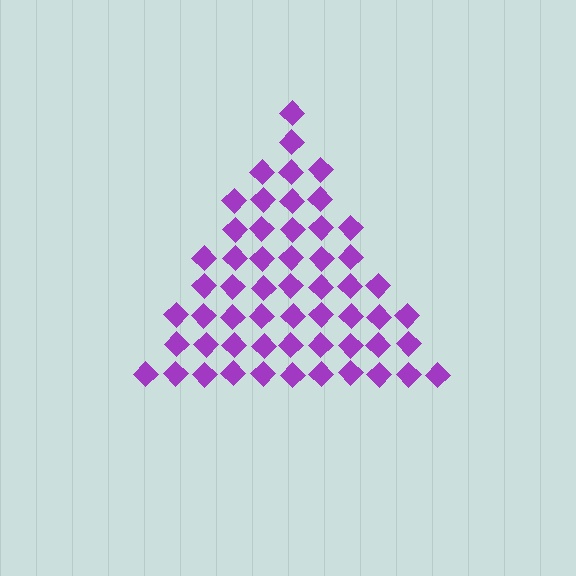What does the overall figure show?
The overall figure shows a triangle.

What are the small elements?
The small elements are diamonds.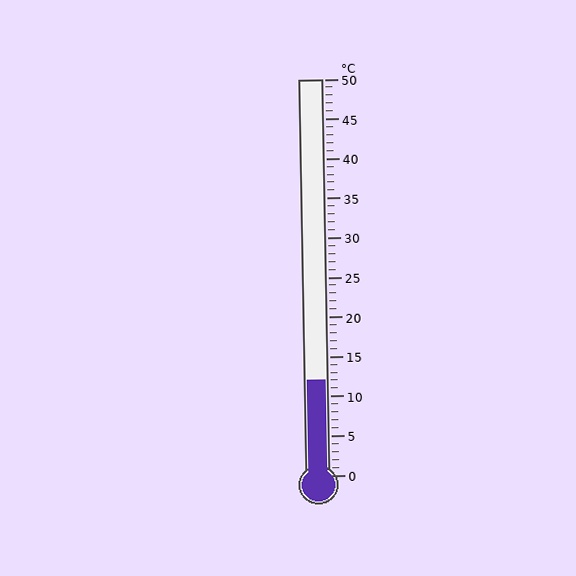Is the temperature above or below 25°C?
The temperature is below 25°C.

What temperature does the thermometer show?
The thermometer shows approximately 12°C.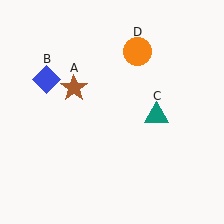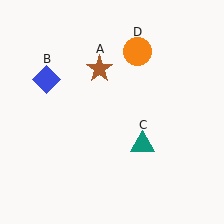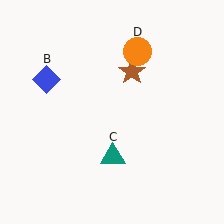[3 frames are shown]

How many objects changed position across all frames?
2 objects changed position: brown star (object A), teal triangle (object C).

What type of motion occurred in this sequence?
The brown star (object A), teal triangle (object C) rotated clockwise around the center of the scene.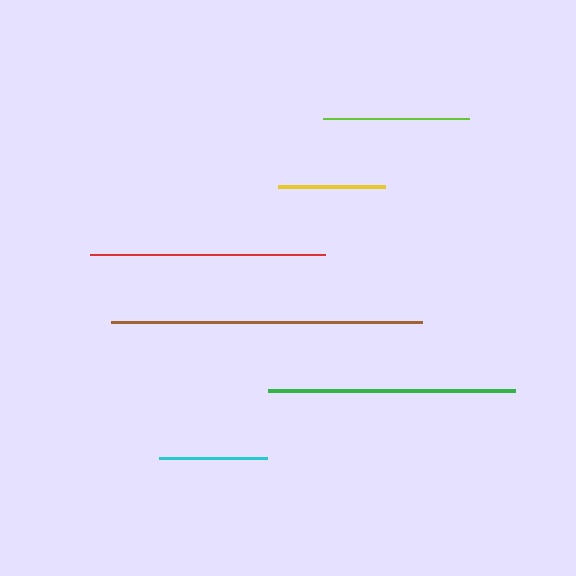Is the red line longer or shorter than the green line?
The green line is longer than the red line.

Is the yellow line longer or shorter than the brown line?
The brown line is longer than the yellow line.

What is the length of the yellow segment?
The yellow segment is approximately 107 pixels long.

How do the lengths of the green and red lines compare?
The green and red lines are approximately the same length.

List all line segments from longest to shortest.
From longest to shortest: brown, green, red, lime, cyan, yellow.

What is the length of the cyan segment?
The cyan segment is approximately 108 pixels long.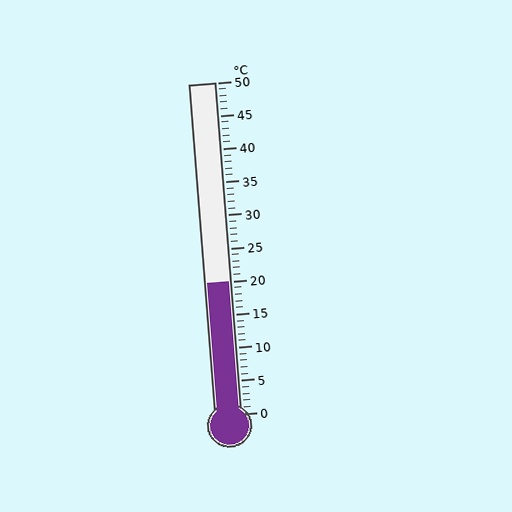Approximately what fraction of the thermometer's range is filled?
The thermometer is filled to approximately 40% of its range.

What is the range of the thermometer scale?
The thermometer scale ranges from 0°C to 50°C.